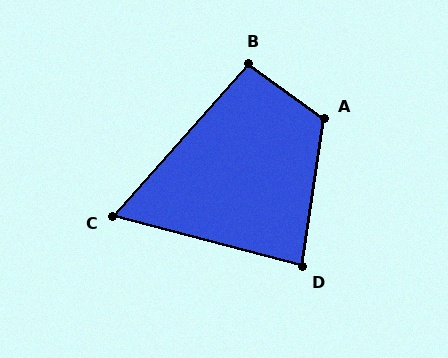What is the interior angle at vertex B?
Approximately 96 degrees (obtuse).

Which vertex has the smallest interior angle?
C, at approximately 63 degrees.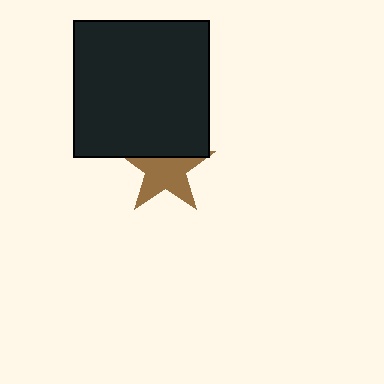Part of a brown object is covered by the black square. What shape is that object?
It is a star.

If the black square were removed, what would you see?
You would see the complete brown star.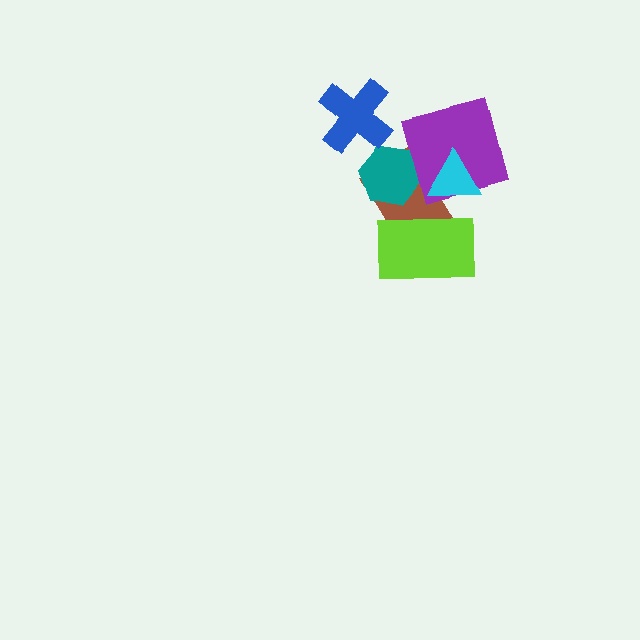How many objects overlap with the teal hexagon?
1 object overlaps with the teal hexagon.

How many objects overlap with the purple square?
2 objects overlap with the purple square.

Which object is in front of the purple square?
The cyan triangle is in front of the purple square.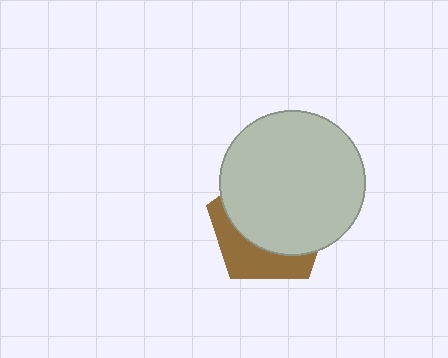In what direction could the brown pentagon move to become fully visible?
The brown pentagon could move down. That would shift it out from behind the light gray circle entirely.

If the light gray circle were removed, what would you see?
You would see the complete brown pentagon.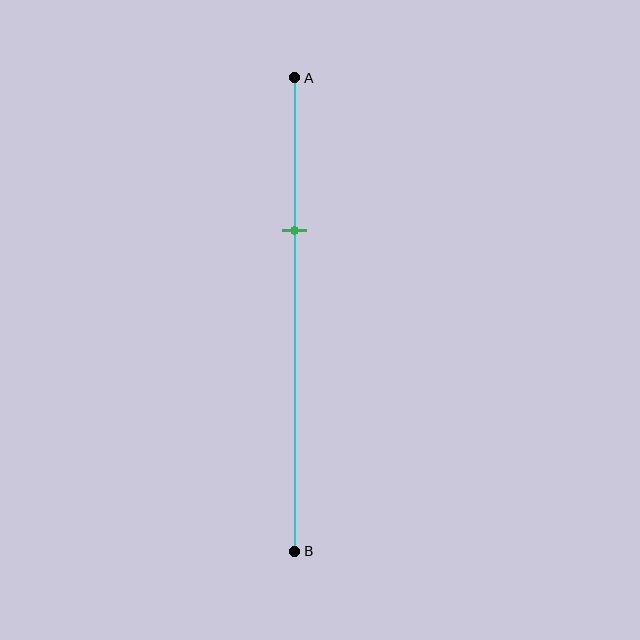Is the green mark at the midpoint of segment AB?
No, the mark is at about 30% from A, not at the 50% midpoint.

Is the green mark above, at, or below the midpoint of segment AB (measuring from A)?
The green mark is above the midpoint of segment AB.